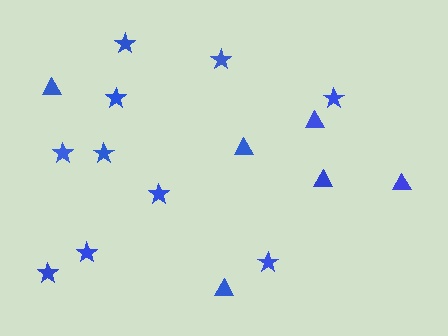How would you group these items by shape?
There are 2 groups: one group of stars (10) and one group of triangles (6).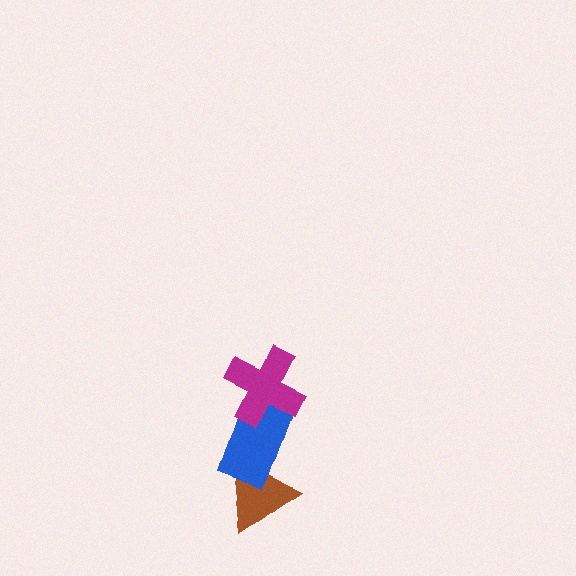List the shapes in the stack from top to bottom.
From top to bottom: the magenta cross, the blue rectangle, the brown triangle.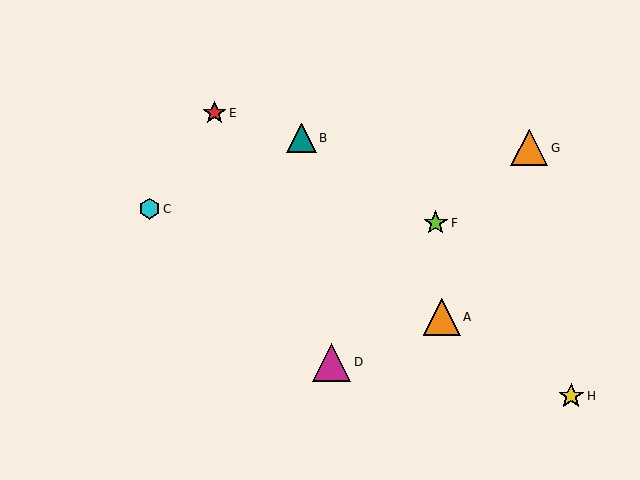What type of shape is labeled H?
Shape H is a yellow star.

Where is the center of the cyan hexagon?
The center of the cyan hexagon is at (150, 209).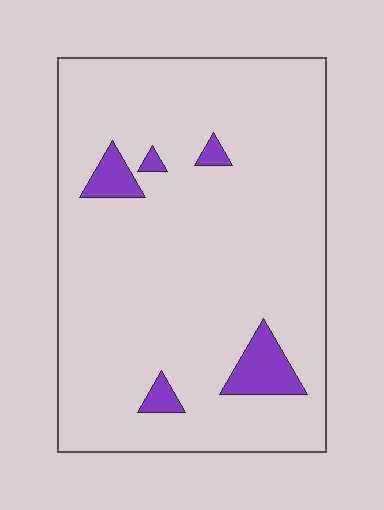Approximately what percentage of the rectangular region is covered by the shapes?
Approximately 5%.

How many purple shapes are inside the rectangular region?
5.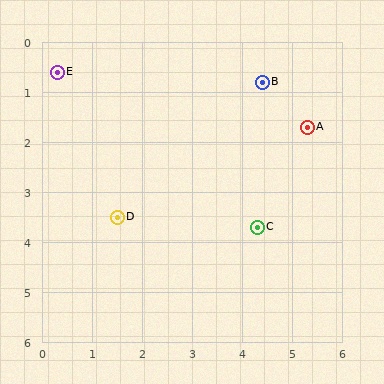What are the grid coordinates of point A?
Point A is at approximately (5.3, 1.7).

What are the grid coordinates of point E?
Point E is at approximately (0.3, 0.6).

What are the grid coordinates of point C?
Point C is at approximately (4.3, 3.7).